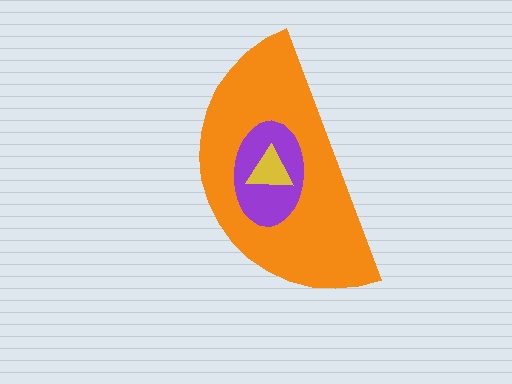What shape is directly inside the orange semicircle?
The purple ellipse.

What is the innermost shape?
The yellow triangle.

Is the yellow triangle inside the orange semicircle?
Yes.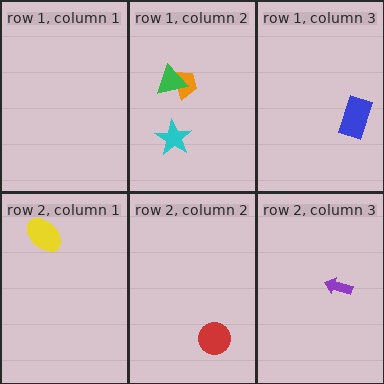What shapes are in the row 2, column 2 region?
The red circle.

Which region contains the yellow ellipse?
The row 2, column 1 region.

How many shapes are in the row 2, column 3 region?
1.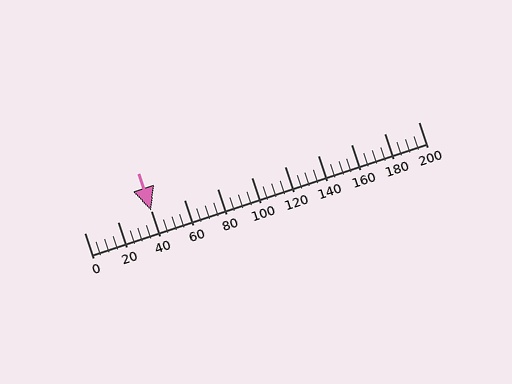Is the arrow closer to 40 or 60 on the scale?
The arrow is closer to 40.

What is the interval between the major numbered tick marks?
The major tick marks are spaced 20 units apart.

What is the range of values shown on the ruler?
The ruler shows values from 0 to 200.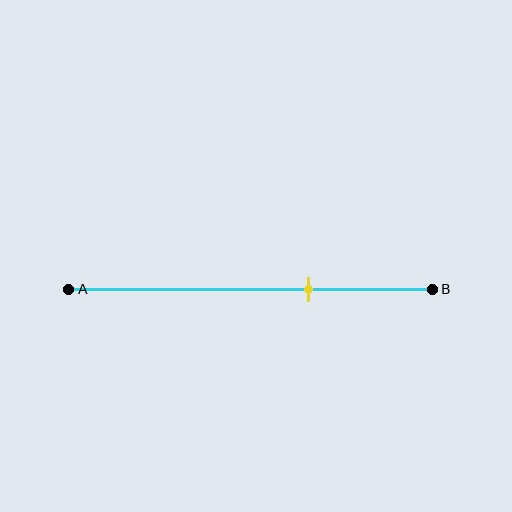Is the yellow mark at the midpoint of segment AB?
No, the mark is at about 65% from A, not at the 50% midpoint.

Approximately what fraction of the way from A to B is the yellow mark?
The yellow mark is approximately 65% of the way from A to B.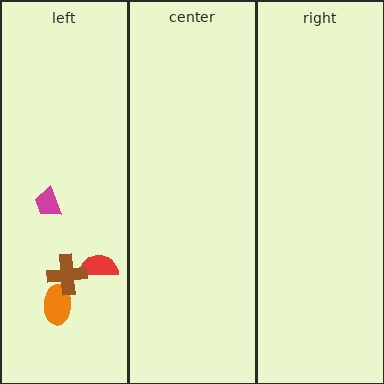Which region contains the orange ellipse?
The left region.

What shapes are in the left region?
The magenta trapezoid, the red semicircle, the orange ellipse, the brown cross.